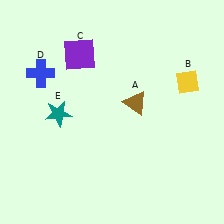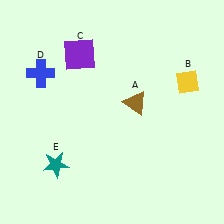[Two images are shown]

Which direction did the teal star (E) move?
The teal star (E) moved down.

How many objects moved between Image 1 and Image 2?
1 object moved between the two images.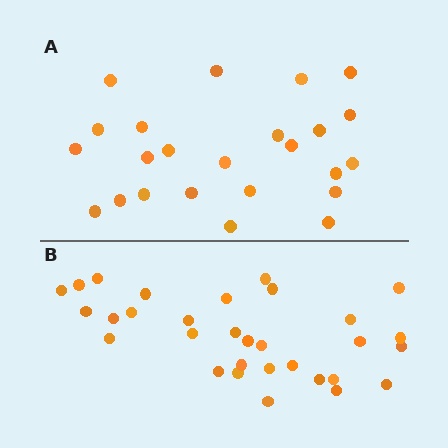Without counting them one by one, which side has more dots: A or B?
Region B (the bottom region) has more dots.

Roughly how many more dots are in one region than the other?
Region B has roughly 8 or so more dots than region A.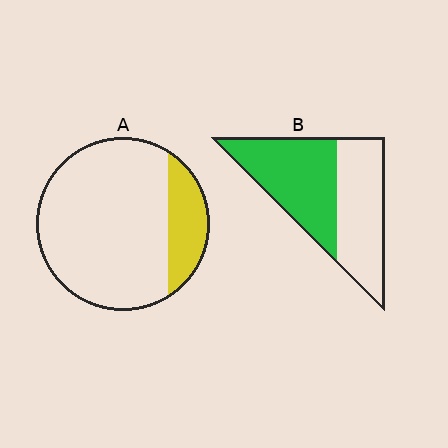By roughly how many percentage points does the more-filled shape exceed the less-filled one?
By roughly 35 percentage points (B over A).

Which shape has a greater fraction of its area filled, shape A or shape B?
Shape B.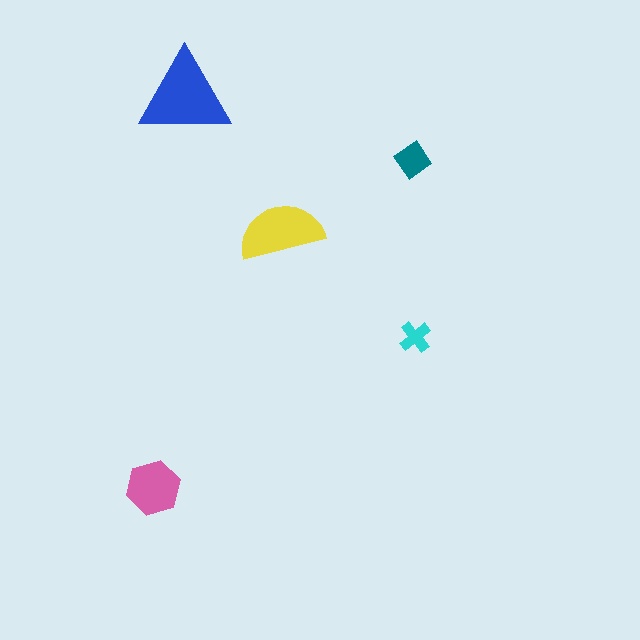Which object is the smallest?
The cyan cross.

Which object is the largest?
The blue triangle.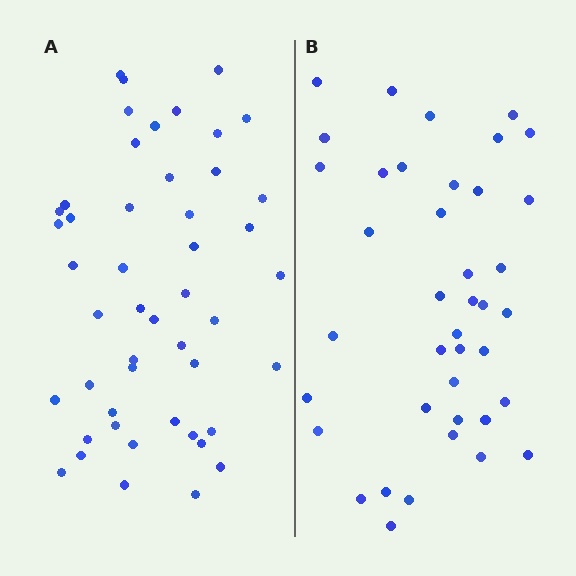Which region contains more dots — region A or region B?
Region A (the left region) has more dots.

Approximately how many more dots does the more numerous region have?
Region A has roughly 8 or so more dots than region B.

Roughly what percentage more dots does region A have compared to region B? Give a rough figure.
About 20% more.